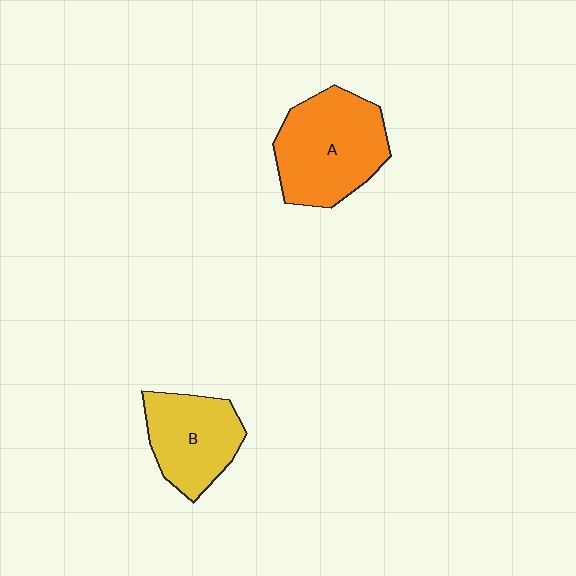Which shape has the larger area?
Shape A (orange).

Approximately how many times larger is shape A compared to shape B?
Approximately 1.3 times.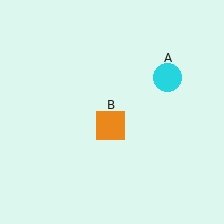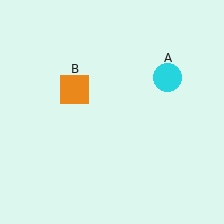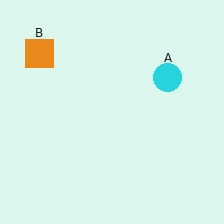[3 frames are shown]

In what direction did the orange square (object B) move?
The orange square (object B) moved up and to the left.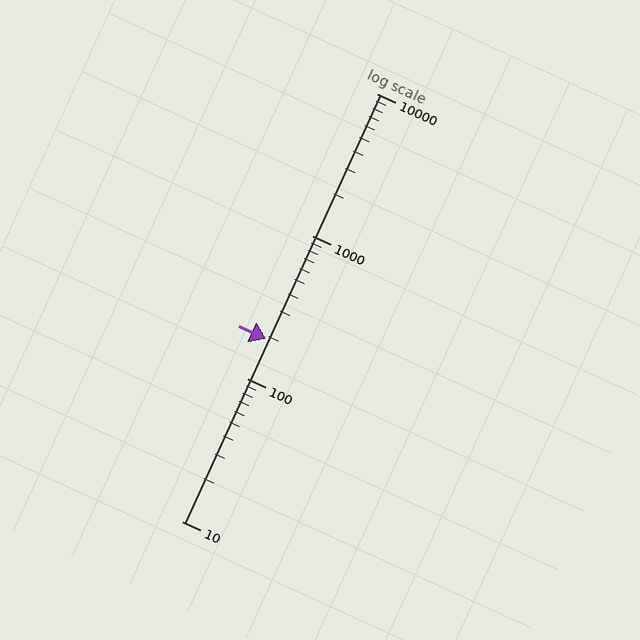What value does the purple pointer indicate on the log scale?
The pointer indicates approximately 190.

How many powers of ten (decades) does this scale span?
The scale spans 3 decades, from 10 to 10000.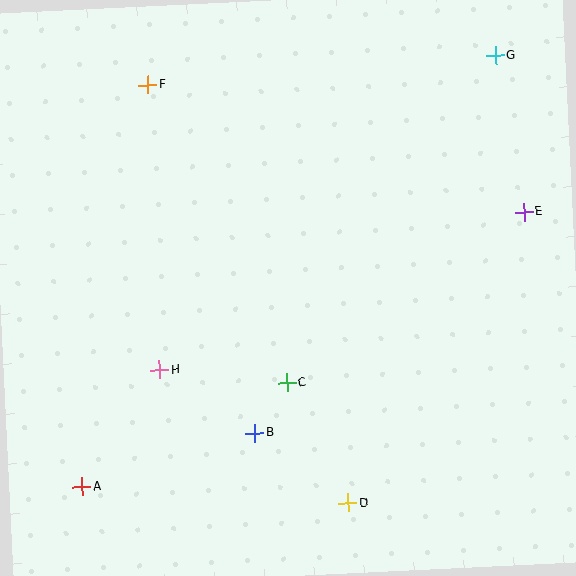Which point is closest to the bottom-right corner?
Point D is closest to the bottom-right corner.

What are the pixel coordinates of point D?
Point D is at (348, 503).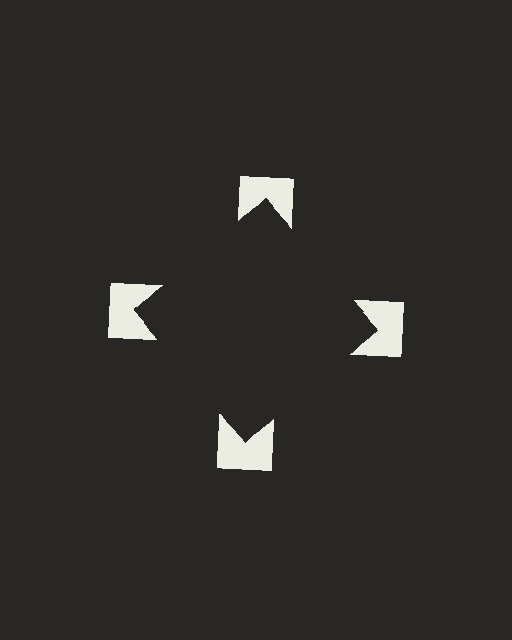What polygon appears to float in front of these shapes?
An illusory square — its edges are inferred from the aligned wedge cuts in the notched squares, not physically drawn.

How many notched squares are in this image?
There are 4 — one at each vertex of the illusory square.